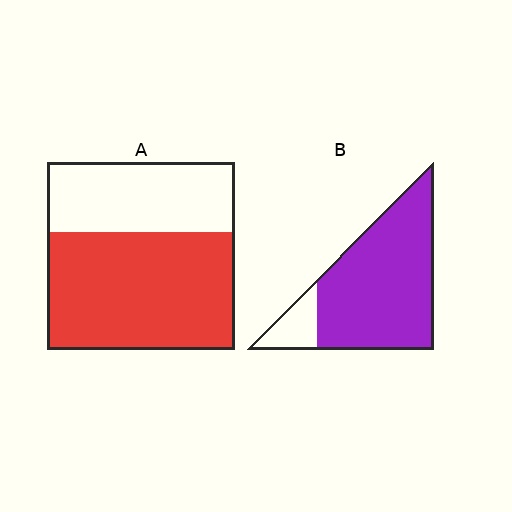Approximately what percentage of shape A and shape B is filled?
A is approximately 65% and B is approximately 85%.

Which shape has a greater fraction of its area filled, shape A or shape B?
Shape B.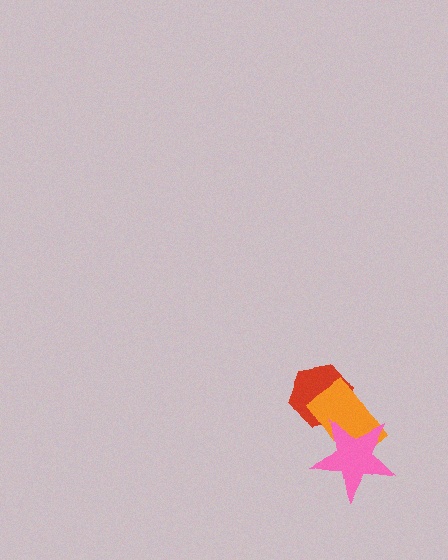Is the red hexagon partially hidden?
Yes, it is partially covered by another shape.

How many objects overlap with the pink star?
1 object overlaps with the pink star.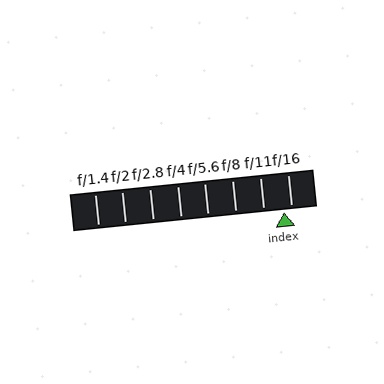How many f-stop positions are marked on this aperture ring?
There are 8 f-stop positions marked.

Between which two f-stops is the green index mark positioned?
The index mark is between f/11 and f/16.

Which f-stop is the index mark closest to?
The index mark is closest to f/16.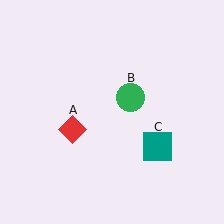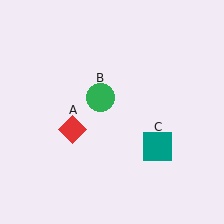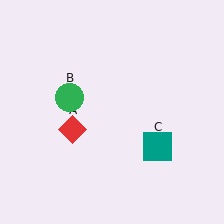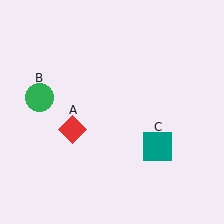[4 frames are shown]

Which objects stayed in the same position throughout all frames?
Red diamond (object A) and teal square (object C) remained stationary.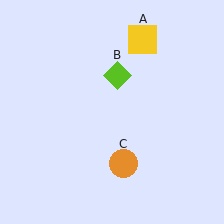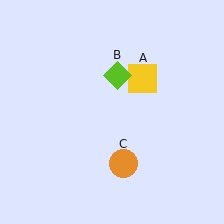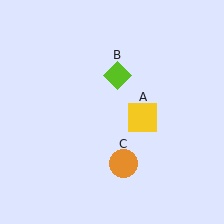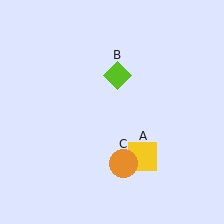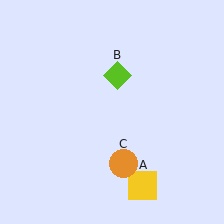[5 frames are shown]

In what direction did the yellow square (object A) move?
The yellow square (object A) moved down.